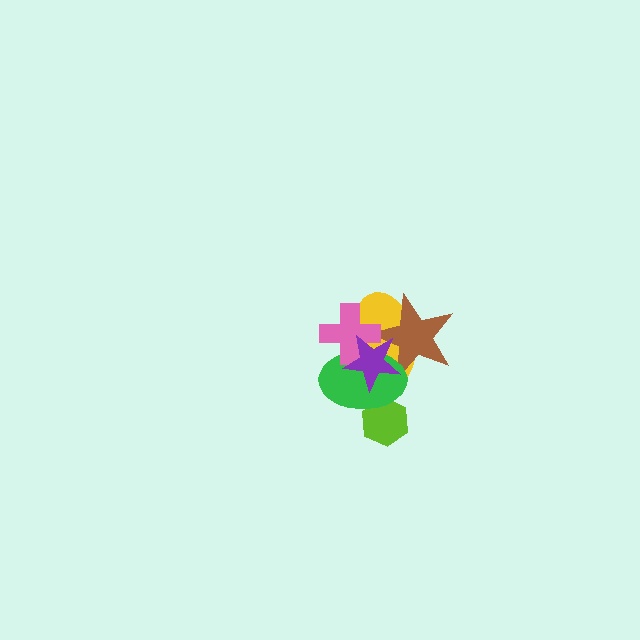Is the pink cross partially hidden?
Yes, it is partially covered by another shape.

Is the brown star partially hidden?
Yes, it is partially covered by another shape.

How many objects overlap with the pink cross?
4 objects overlap with the pink cross.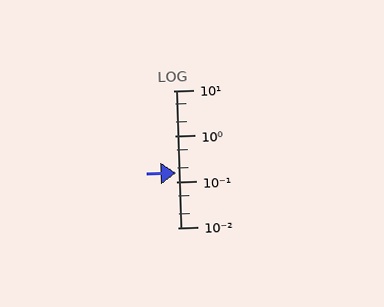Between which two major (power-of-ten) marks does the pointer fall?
The pointer is between 0.1 and 1.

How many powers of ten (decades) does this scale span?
The scale spans 3 decades, from 0.01 to 10.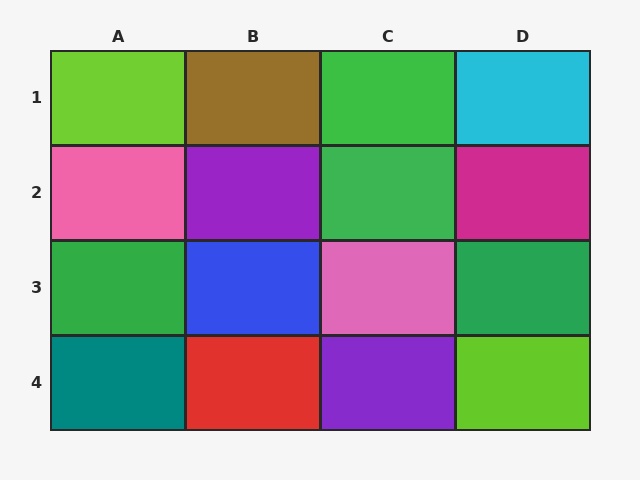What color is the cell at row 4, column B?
Red.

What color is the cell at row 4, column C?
Purple.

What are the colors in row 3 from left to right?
Green, blue, pink, green.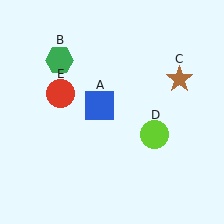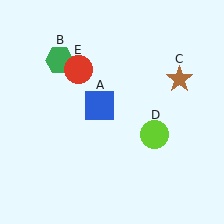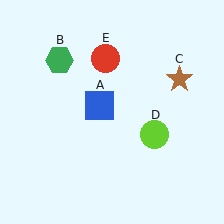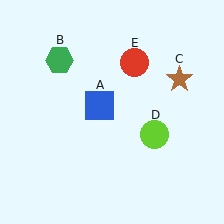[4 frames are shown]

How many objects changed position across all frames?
1 object changed position: red circle (object E).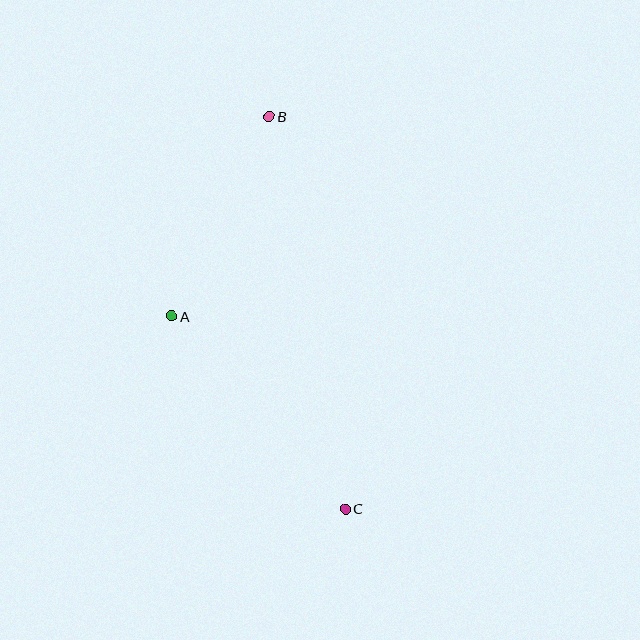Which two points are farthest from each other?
Points B and C are farthest from each other.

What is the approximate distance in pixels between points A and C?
The distance between A and C is approximately 260 pixels.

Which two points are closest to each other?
Points A and B are closest to each other.